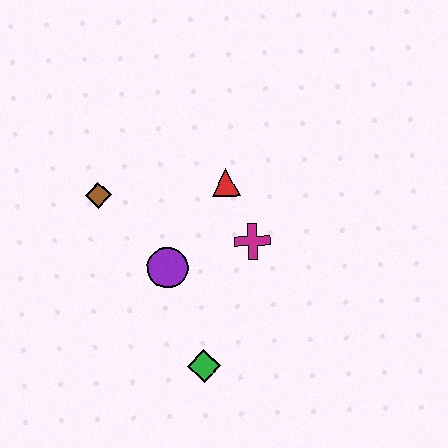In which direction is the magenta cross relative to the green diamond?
The magenta cross is above the green diamond.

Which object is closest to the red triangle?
The magenta cross is closest to the red triangle.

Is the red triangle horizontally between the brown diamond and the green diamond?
No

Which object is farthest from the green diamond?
The brown diamond is farthest from the green diamond.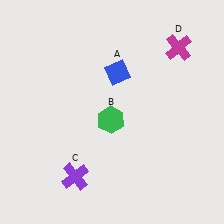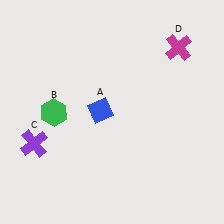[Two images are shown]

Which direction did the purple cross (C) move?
The purple cross (C) moved left.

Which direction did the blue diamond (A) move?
The blue diamond (A) moved down.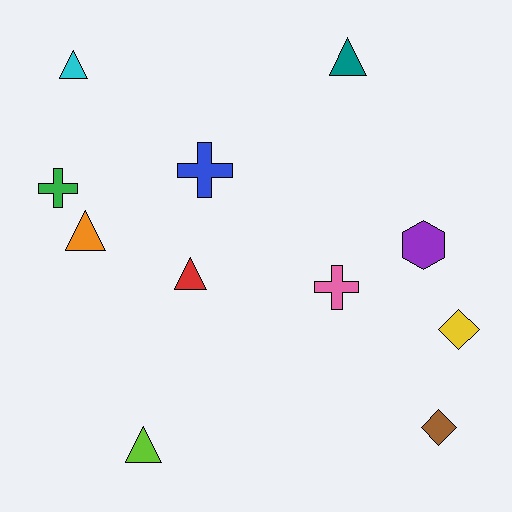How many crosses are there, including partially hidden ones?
There are 3 crosses.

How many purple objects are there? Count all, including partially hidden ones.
There is 1 purple object.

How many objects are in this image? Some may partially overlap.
There are 11 objects.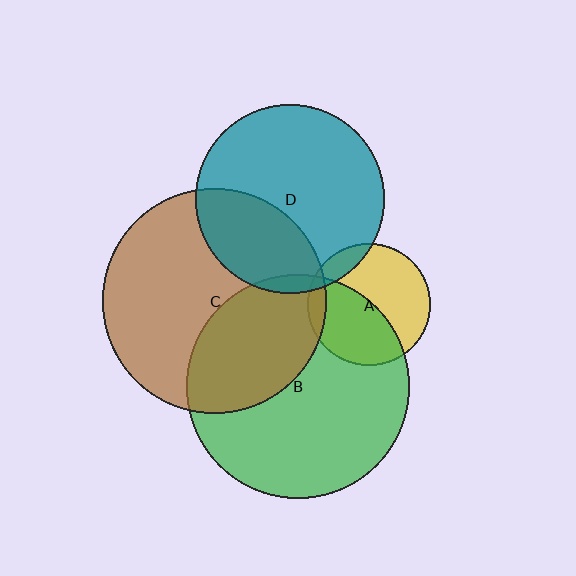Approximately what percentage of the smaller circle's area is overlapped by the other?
Approximately 5%.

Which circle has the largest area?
Circle C (brown).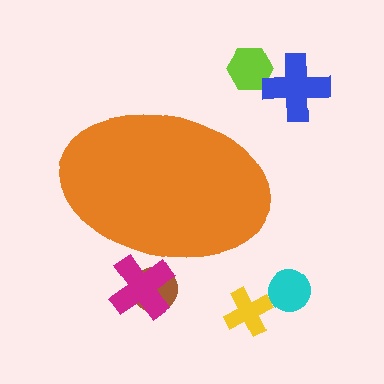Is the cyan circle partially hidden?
No, the cyan circle is fully visible.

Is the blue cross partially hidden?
No, the blue cross is fully visible.